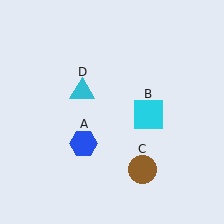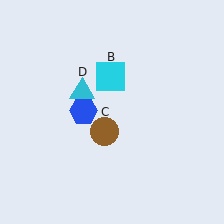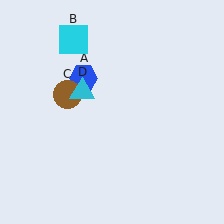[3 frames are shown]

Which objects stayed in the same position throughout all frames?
Cyan triangle (object D) remained stationary.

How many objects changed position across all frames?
3 objects changed position: blue hexagon (object A), cyan square (object B), brown circle (object C).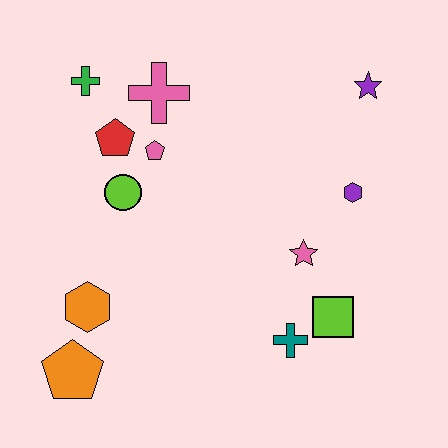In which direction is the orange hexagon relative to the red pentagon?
The orange hexagon is below the red pentagon.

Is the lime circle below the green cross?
Yes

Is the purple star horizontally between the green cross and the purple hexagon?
No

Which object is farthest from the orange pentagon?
The purple star is farthest from the orange pentagon.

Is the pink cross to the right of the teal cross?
No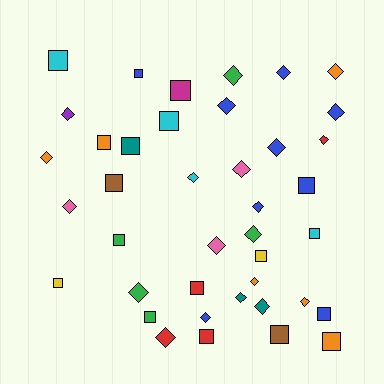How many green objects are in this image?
There are 5 green objects.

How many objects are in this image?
There are 40 objects.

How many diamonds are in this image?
There are 22 diamonds.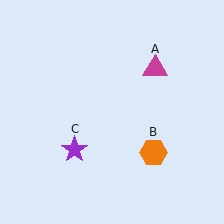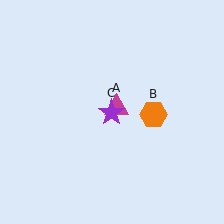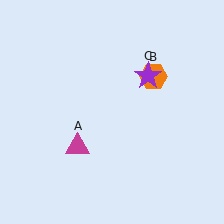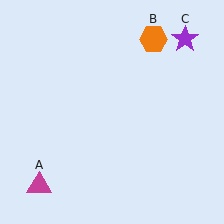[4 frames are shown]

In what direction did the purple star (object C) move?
The purple star (object C) moved up and to the right.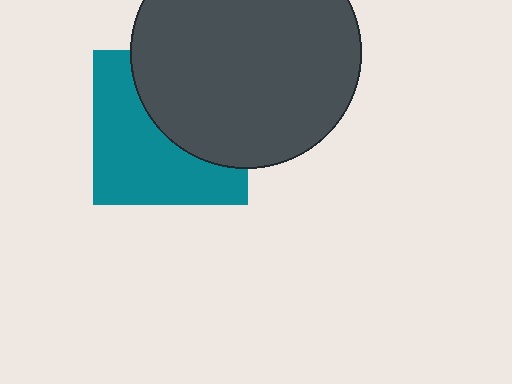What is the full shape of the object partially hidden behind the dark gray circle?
The partially hidden object is a teal square.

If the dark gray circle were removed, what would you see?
You would see the complete teal square.